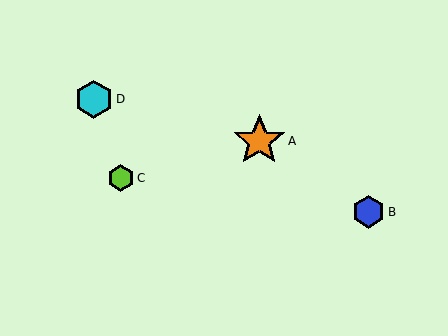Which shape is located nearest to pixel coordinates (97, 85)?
The cyan hexagon (labeled D) at (94, 99) is nearest to that location.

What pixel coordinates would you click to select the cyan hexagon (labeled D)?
Click at (94, 99) to select the cyan hexagon D.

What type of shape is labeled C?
Shape C is a lime hexagon.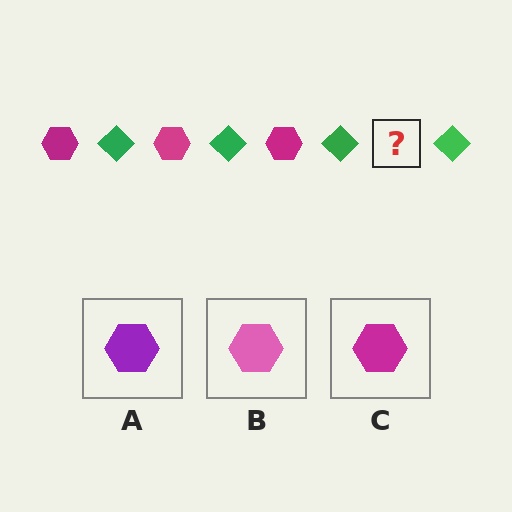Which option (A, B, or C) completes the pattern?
C.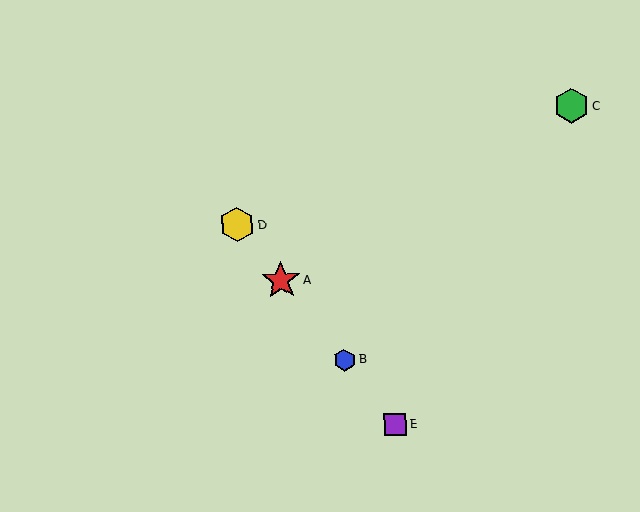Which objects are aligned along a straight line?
Objects A, B, D, E are aligned along a straight line.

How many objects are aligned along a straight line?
4 objects (A, B, D, E) are aligned along a straight line.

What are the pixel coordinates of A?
Object A is at (281, 280).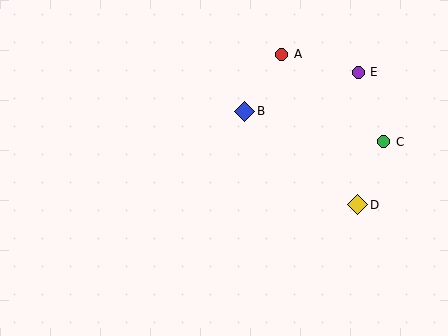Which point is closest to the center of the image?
Point B at (245, 111) is closest to the center.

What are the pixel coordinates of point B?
Point B is at (245, 111).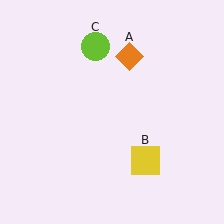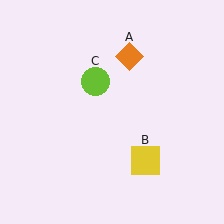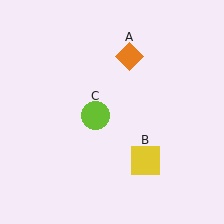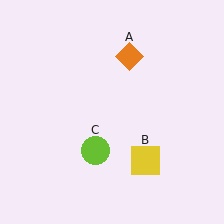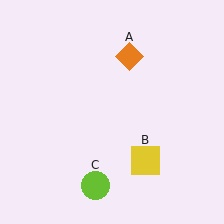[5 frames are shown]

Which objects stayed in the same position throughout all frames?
Orange diamond (object A) and yellow square (object B) remained stationary.